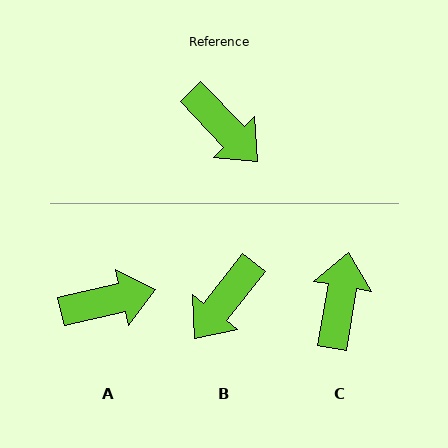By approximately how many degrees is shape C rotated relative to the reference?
Approximately 126 degrees counter-clockwise.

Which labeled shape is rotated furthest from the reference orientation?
C, about 126 degrees away.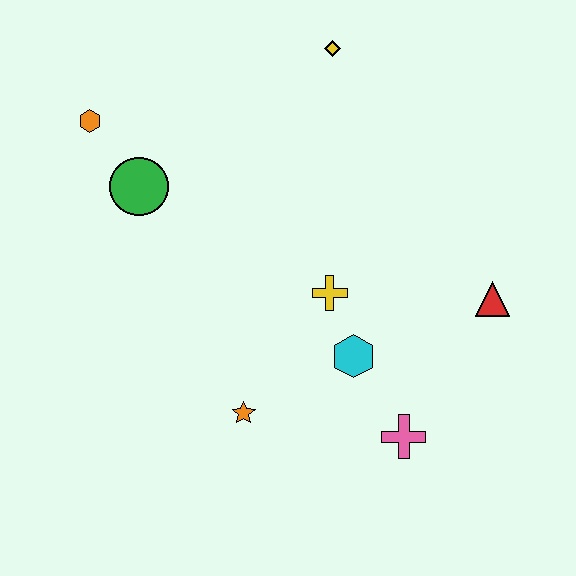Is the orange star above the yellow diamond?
No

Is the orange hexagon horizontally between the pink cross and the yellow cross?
No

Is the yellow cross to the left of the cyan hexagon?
Yes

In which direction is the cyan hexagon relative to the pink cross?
The cyan hexagon is above the pink cross.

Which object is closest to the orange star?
The cyan hexagon is closest to the orange star.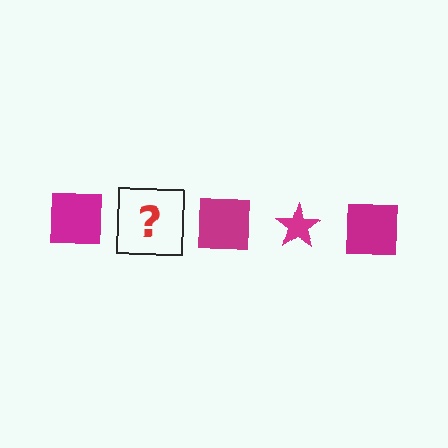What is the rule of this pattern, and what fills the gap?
The rule is that the pattern cycles through square, star shapes in magenta. The gap should be filled with a magenta star.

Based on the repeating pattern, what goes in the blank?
The blank should be a magenta star.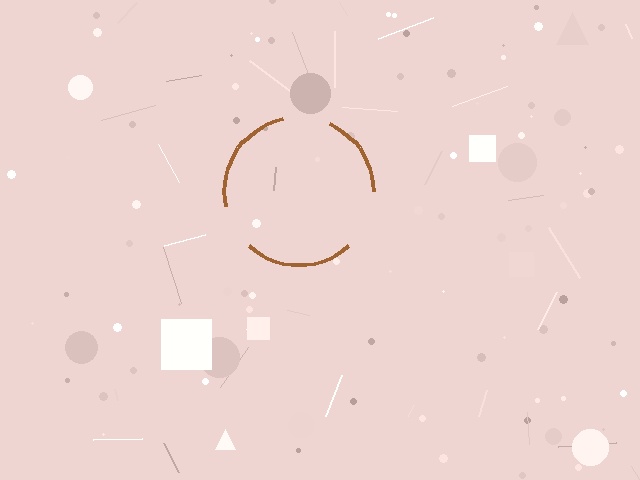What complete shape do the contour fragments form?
The contour fragments form a circle.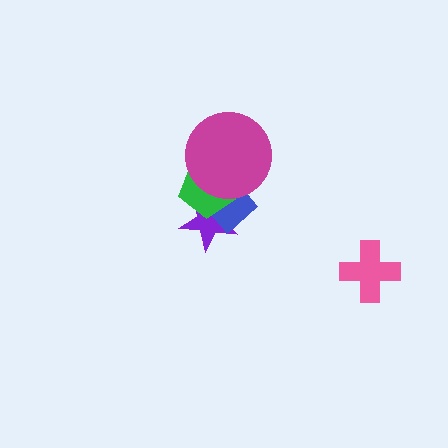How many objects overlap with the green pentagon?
3 objects overlap with the green pentagon.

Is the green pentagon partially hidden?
Yes, it is partially covered by another shape.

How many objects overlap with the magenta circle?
2 objects overlap with the magenta circle.